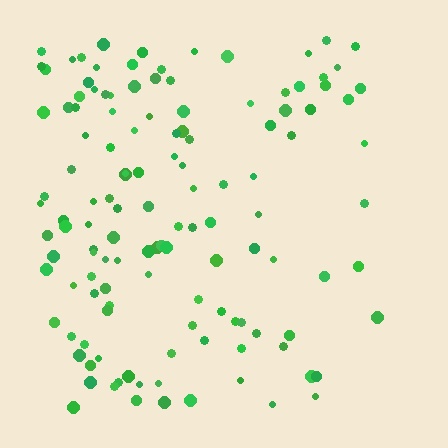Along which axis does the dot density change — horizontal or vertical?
Horizontal.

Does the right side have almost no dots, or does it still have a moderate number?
Still a moderate number, just noticeably fewer than the left.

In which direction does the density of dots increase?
From right to left, with the left side densest.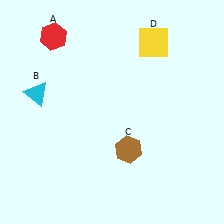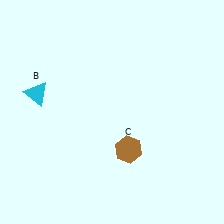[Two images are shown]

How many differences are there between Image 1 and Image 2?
There are 2 differences between the two images.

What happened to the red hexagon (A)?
The red hexagon (A) was removed in Image 2. It was in the top-left area of Image 1.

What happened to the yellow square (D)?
The yellow square (D) was removed in Image 2. It was in the top-right area of Image 1.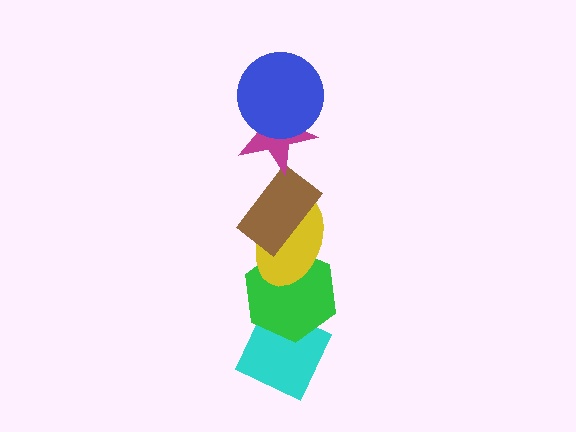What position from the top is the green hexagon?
The green hexagon is 5th from the top.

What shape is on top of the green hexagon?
The yellow ellipse is on top of the green hexagon.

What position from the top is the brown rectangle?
The brown rectangle is 3rd from the top.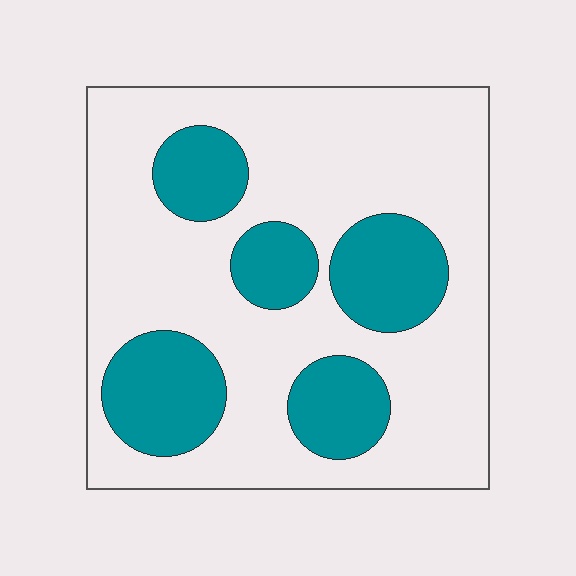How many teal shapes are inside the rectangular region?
5.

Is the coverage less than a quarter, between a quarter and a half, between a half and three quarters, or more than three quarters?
Between a quarter and a half.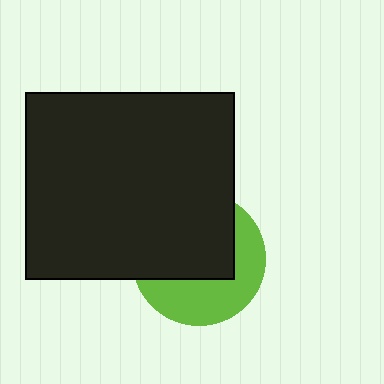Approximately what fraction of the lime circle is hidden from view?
Roughly 56% of the lime circle is hidden behind the black rectangle.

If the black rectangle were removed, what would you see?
You would see the complete lime circle.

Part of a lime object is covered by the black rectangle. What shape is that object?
It is a circle.